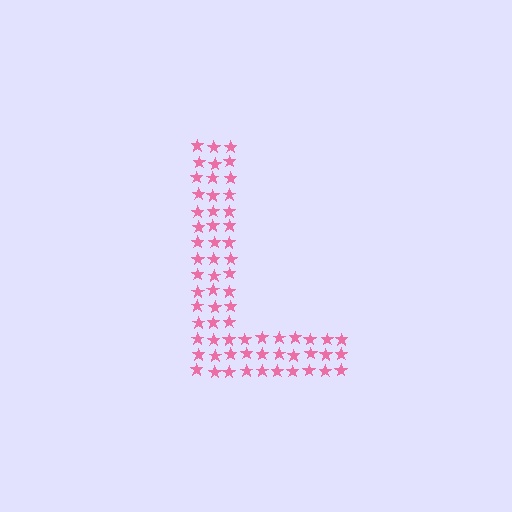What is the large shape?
The large shape is the letter L.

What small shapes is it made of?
It is made of small stars.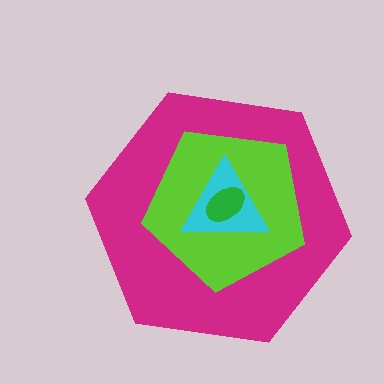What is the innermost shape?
The green ellipse.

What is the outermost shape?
The magenta hexagon.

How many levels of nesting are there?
4.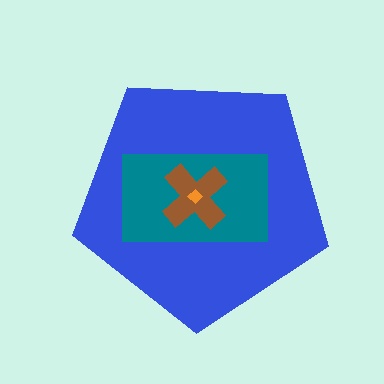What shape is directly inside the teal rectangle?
The brown cross.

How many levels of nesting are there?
4.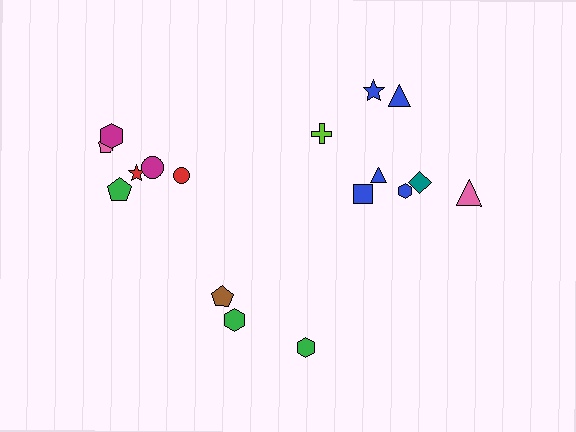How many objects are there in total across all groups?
There are 17 objects.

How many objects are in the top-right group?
There are 8 objects.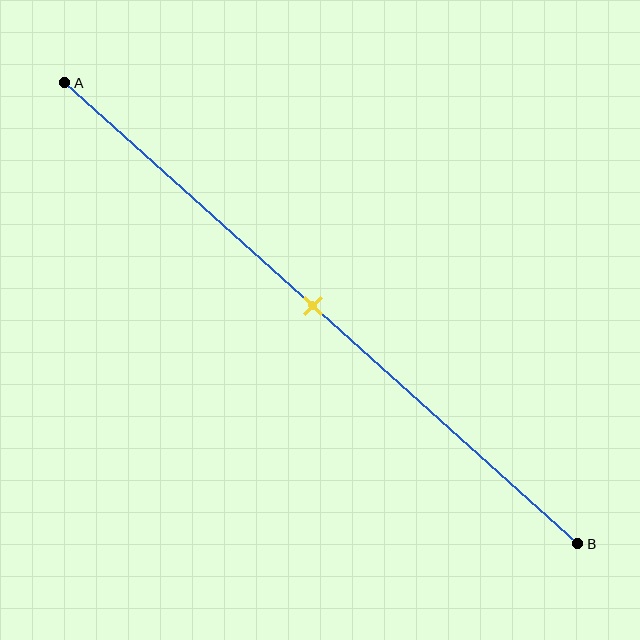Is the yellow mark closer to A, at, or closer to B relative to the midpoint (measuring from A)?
The yellow mark is approximately at the midpoint of segment AB.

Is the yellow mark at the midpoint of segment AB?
Yes, the mark is approximately at the midpoint.